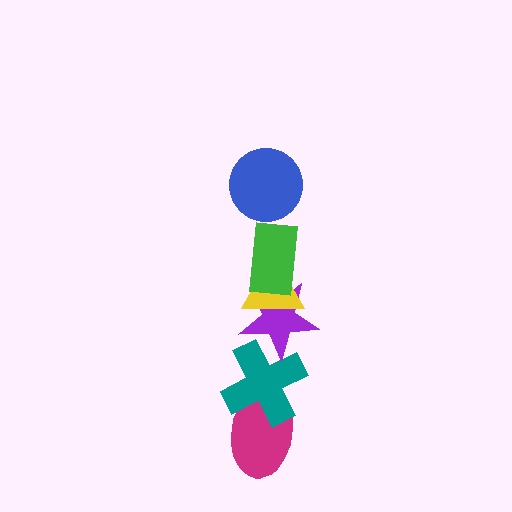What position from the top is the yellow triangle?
The yellow triangle is 3rd from the top.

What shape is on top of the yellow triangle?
The green rectangle is on top of the yellow triangle.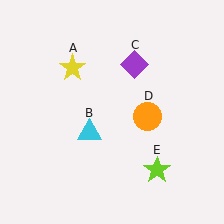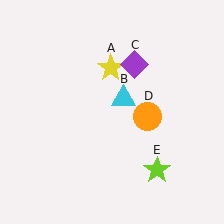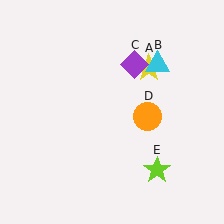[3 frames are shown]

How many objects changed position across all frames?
2 objects changed position: yellow star (object A), cyan triangle (object B).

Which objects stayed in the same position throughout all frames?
Purple diamond (object C) and orange circle (object D) and lime star (object E) remained stationary.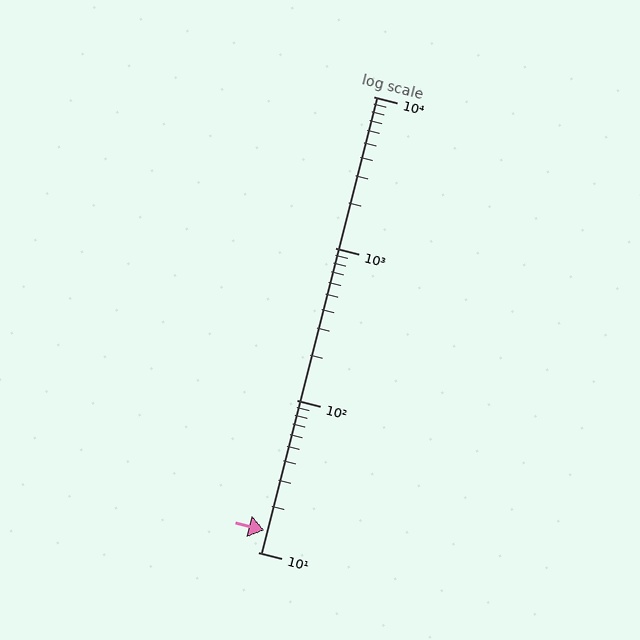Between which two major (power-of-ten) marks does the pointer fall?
The pointer is between 10 and 100.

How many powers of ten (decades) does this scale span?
The scale spans 3 decades, from 10 to 10000.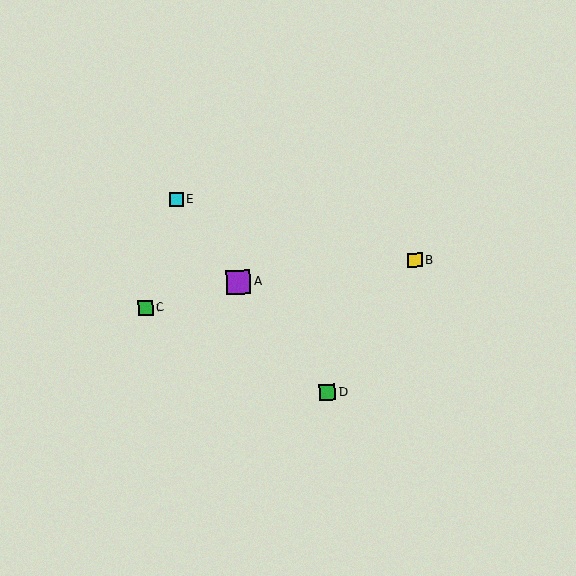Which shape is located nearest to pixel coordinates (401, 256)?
The yellow square (labeled B) at (415, 260) is nearest to that location.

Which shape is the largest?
The purple square (labeled A) is the largest.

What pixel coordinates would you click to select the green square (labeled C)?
Click at (145, 308) to select the green square C.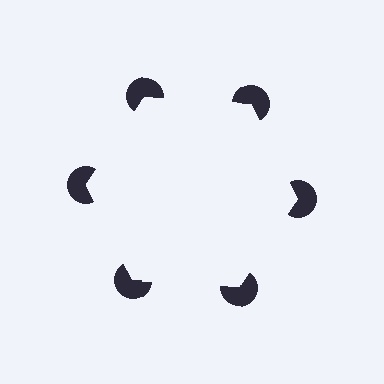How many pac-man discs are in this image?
There are 6 — one at each vertex of the illusory hexagon.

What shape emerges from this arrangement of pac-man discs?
An illusory hexagon — its edges are inferred from the aligned wedge cuts in the pac-man discs, not physically drawn.